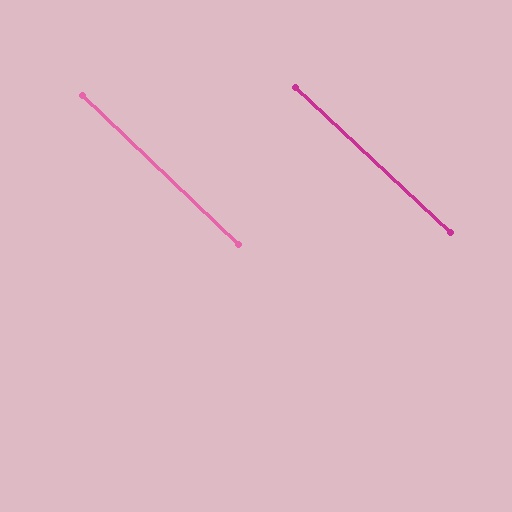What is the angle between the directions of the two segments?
Approximately 1 degree.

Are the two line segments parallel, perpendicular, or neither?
Parallel — their directions differ by only 0.5°.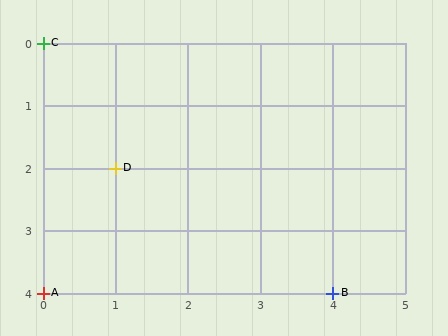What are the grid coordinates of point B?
Point B is at grid coordinates (4, 4).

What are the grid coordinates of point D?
Point D is at grid coordinates (1, 2).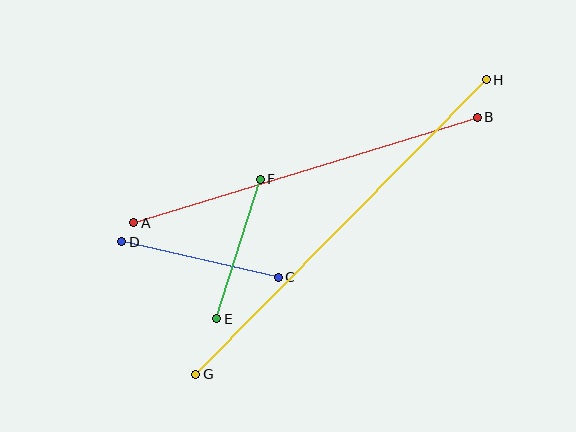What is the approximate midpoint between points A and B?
The midpoint is at approximately (305, 170) pixels.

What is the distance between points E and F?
The distance is approximately 146 pixels.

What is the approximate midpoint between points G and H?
The midpoint is at approximately (341, 227) pixels.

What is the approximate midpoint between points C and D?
The midpoint is at approximately (200, 260) pixels.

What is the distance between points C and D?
The distance is approximately 160 pixels.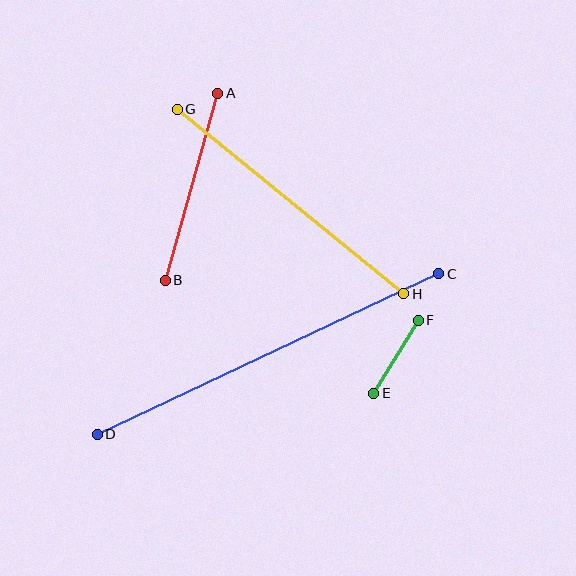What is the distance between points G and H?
The distance is approximately 292 pixels.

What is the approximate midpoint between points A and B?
The midpoint is at approximately (192, 187) pixels.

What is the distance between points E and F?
The distance is approximately 86 pixels.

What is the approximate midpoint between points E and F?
The midpoint is at approximately (396, 357) pixels.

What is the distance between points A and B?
The distance is approximately 194 pixels.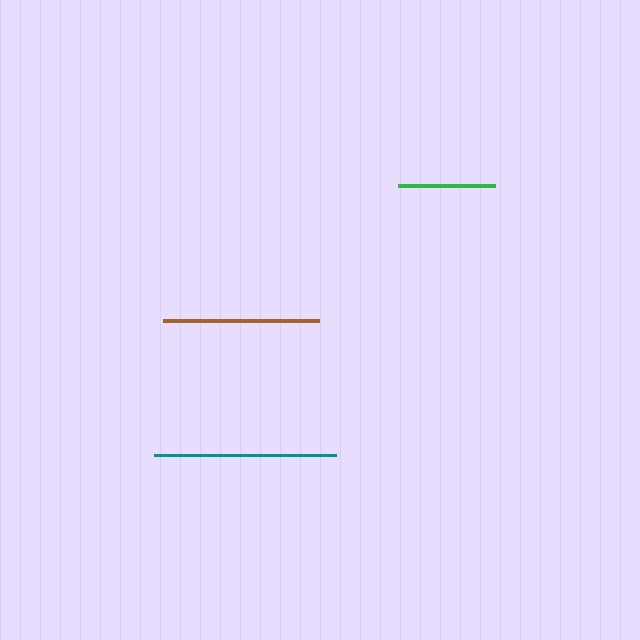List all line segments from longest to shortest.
From longest to shortest: teal, brown, green.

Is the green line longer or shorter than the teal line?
The teal line is longer than the green line.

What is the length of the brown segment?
The brown segment is approximately 156 pixels long.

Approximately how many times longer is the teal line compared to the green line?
The teal line is approximately 1.9 times the length of the green line.